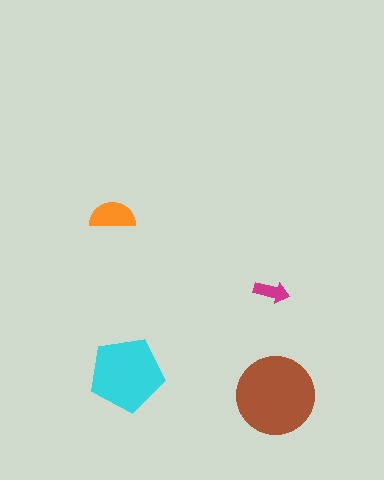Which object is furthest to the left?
The orange semicircle is leftmost.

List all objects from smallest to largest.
The magenta arrow, the orange semicircle, the cyan pentagon, the brown circle.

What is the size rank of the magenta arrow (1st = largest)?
4th.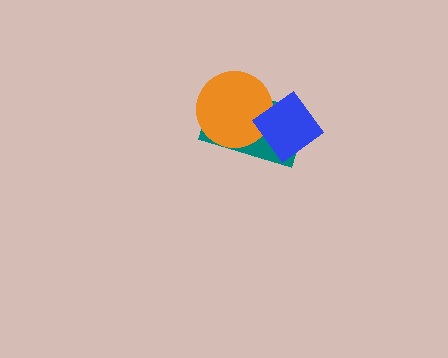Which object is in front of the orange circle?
The blue diamond is in front of the orange circle.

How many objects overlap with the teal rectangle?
2 objects overlap with the teal rectangle.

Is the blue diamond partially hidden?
No, no other shape covers it.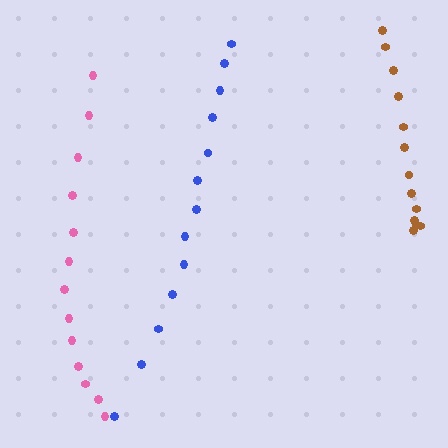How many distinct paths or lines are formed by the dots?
There are 3 distinct paths.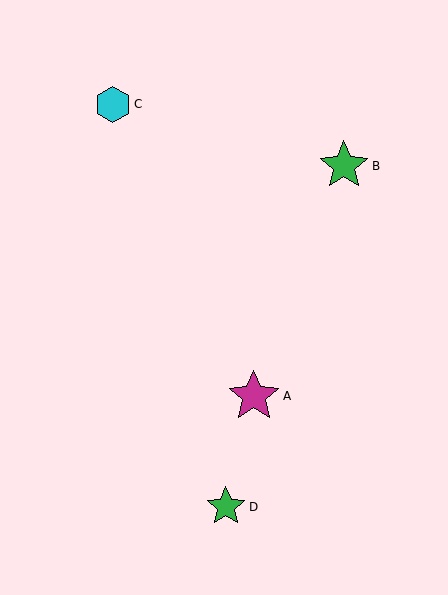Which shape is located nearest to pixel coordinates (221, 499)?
The green star (labeled D) at (226, 507) is nearest to that location.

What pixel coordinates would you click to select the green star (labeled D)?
Click at (226, 507) to select the green star D.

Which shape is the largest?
The magenta star (labeled A) is the largest.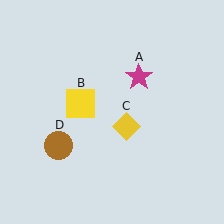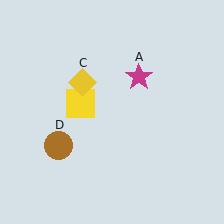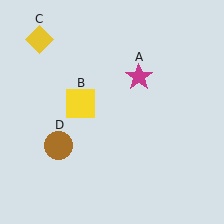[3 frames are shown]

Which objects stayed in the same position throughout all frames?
Magenta star (object A) and yellow square (object B) and brown circle (object D) remained stationary.